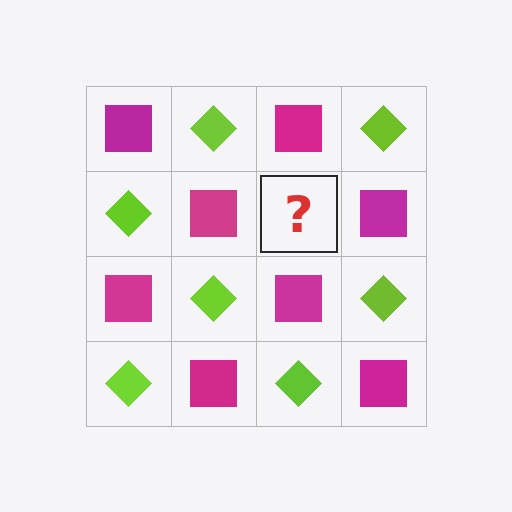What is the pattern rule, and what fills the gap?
The rule is that it alternates magenta square and lime diamond in a checkerboard pattern. The gap should be filled with a lime diamond.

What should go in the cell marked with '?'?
The missing cell should contain a lime diamond.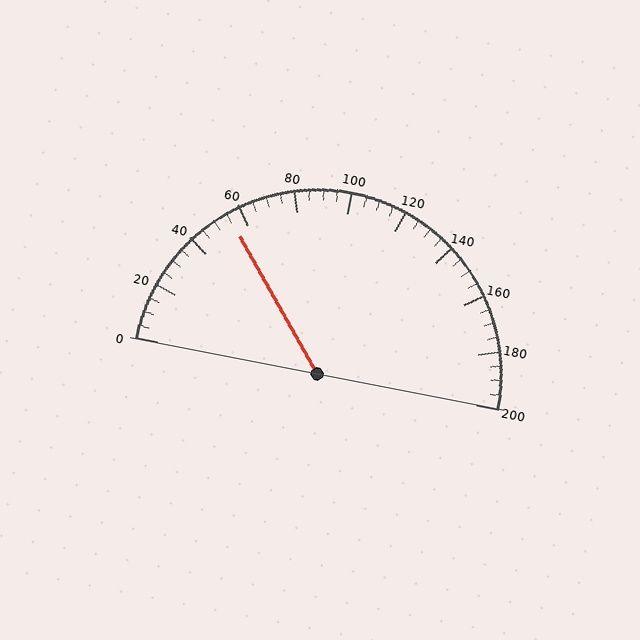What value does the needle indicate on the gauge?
The needle indicates approximately 55.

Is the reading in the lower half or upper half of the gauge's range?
The reading is in the lower half of the range (0 to 200).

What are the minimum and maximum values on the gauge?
The gauge ranges from 0 to 200.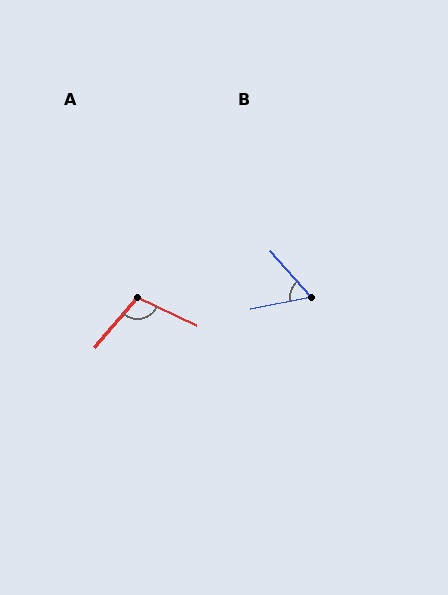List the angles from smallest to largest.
B (60°), A (105°).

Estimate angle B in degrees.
Approximately 60 degrees.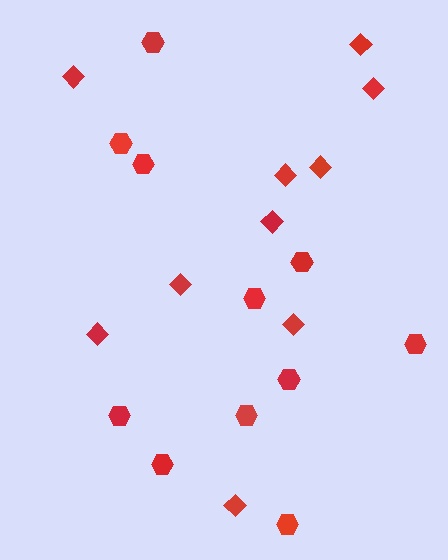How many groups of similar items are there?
There are 2 groups: one group of diamonds (10) and one group of hexagons (11).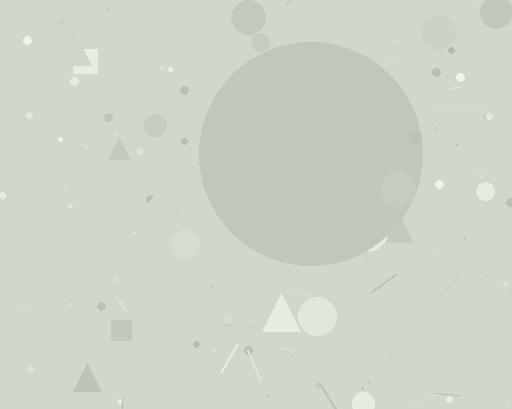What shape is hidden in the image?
A circle is hidden in the image.